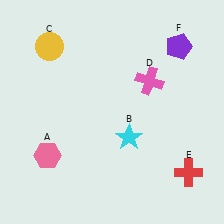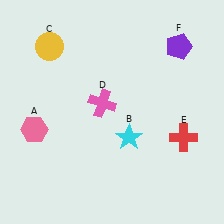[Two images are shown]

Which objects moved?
The objects that moved are: the pink hexagon (A), the pink cross (D), the red cross (E).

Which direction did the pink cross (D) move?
The pink cross (D) moved left.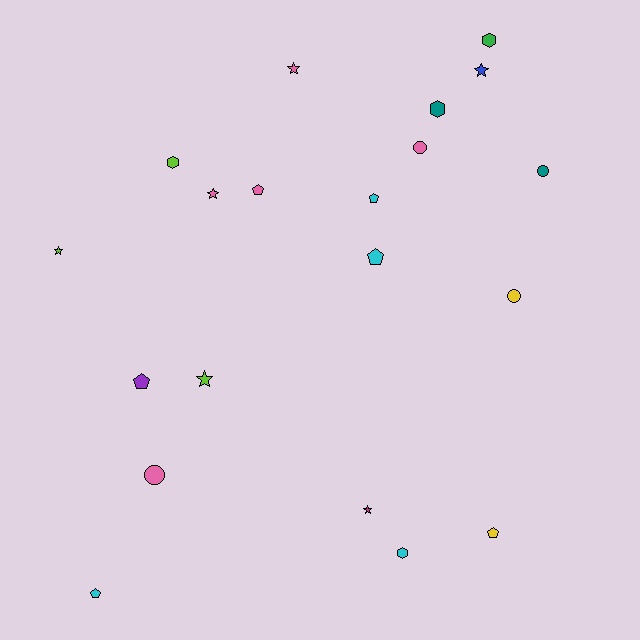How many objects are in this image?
There are 20 objects.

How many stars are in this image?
There are 6 stars.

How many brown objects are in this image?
There are no brown objects.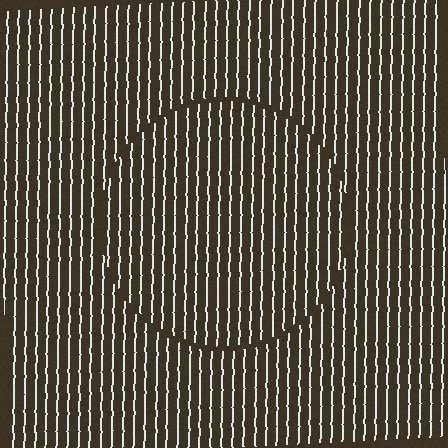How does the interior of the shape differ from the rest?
The interior of the shape contains the same grating, shifted by half a period — the contour is defined by the phase discontinuity where line-ends from the inner and outer gratings abut.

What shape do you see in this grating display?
An illusory circle. The interior of the shape contains the same grating, shifted by half a period — the contour is defined by the phase discontinuity where line-ends from the inner and outer gratings abut.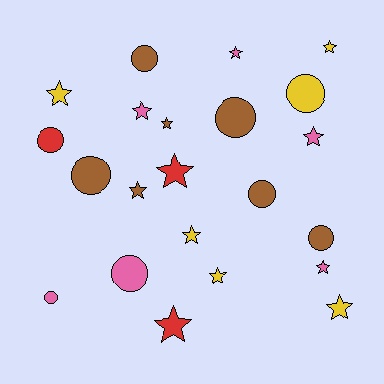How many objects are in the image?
There are 22 objects.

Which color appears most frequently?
Brown, with 7 objects.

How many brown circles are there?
There are 5 brown circles.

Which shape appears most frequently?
Star, with 13 objects.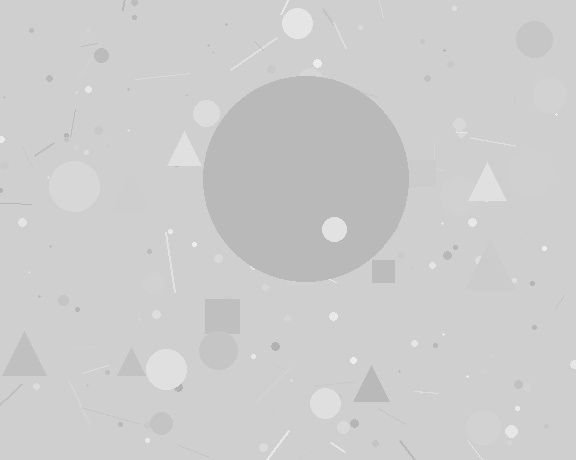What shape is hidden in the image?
A circle is hidden in the image.